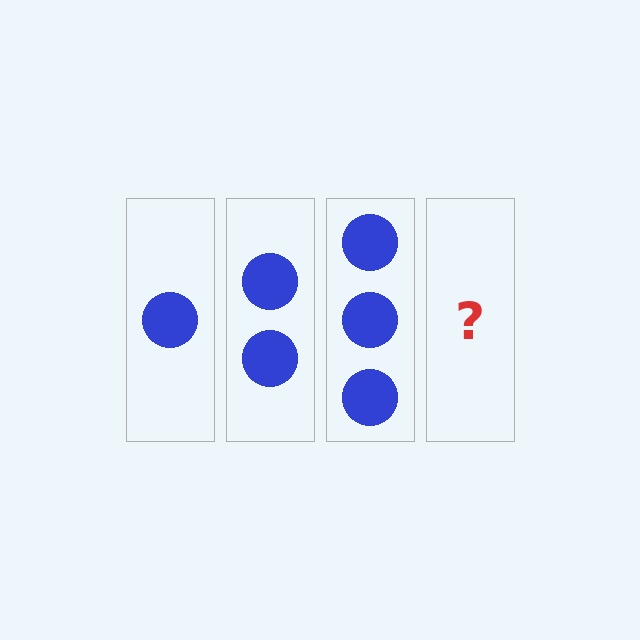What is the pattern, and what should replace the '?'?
The pattern is that each step adds one more circle. The '?' should be 4 circles.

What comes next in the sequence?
The next element should be 4 circles.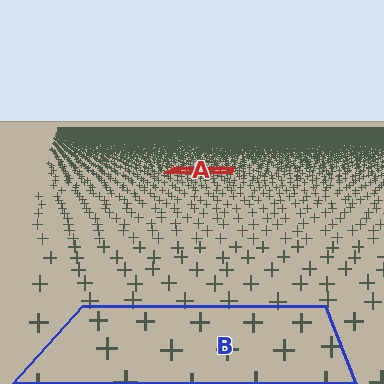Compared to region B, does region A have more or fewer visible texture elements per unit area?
Region A has more texture elements per unit area — they are packed more densely because it is farther away.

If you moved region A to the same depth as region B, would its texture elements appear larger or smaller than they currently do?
They would appear larger. At a closer depth, the same texture elements are projected at a bigger on-screen size.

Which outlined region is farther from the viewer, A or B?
Region A is farther from the viewer — the texture elements inside it appear smaller and more densely packed.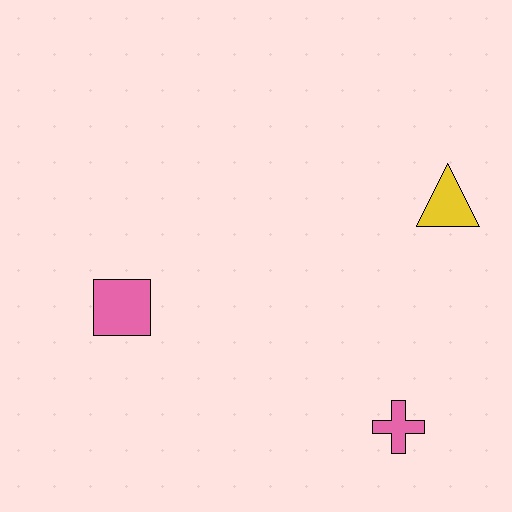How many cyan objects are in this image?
There are no cyan objects.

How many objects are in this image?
There are 3 objects.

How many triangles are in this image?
There is 1 triangle.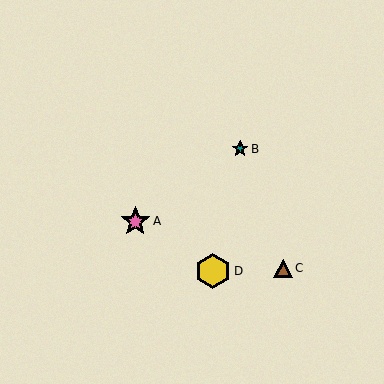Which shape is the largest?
The yellow hexagon (labeled D) is the largest.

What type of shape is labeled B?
Shape B is a teal star.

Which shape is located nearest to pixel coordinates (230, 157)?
The teal star (labeled B) at (240, 149) is nearest to that location.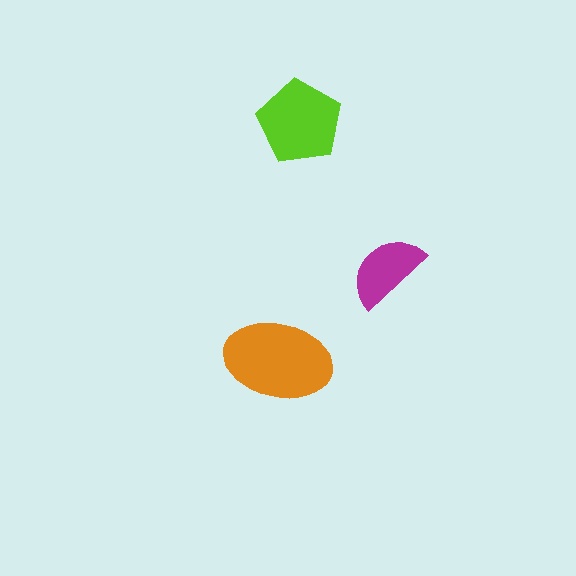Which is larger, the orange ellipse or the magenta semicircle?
The orange ellipse.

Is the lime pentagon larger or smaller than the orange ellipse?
Smaller.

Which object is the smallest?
The magenta semicircle.